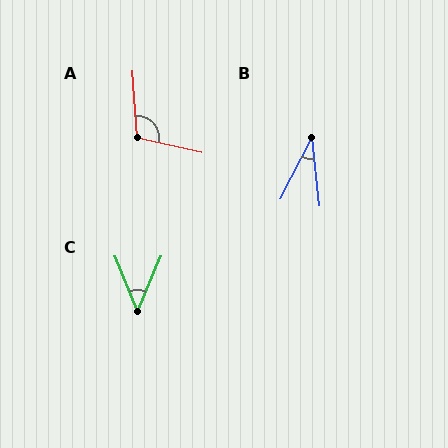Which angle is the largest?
A, at approximately 107 degrees.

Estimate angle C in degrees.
Approximately 45 degrees.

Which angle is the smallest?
B, at approximately 33 degrees.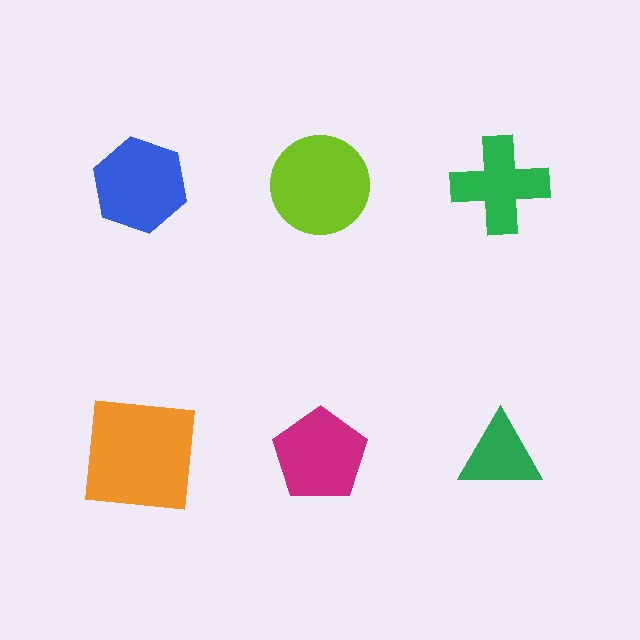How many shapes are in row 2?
3 shapes.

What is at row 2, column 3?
A green triangle.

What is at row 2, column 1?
An orange square.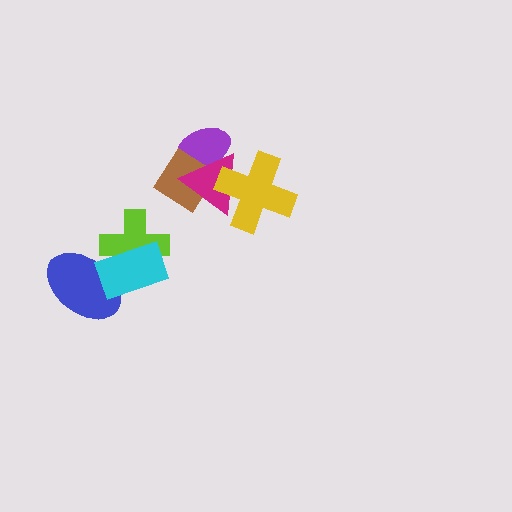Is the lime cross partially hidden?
Yes, it is partially covered by another shape.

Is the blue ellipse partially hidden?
Yes, it is partially covered by another shape.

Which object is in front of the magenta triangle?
The yellow cross is in front of the magenta triangle.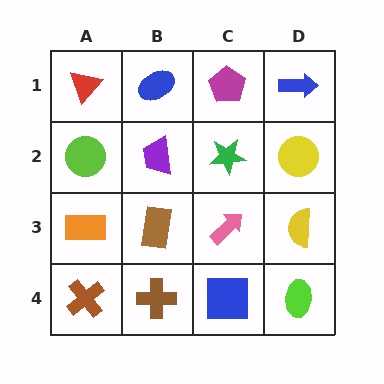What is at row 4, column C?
A blue square.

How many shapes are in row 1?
4 shapes.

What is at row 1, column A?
A red triangle.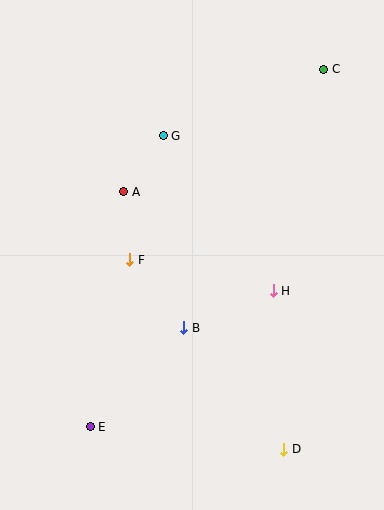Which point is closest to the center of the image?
Point F at (130, 260) is closest to the center.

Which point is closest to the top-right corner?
Point C is closest to the top-right corner.